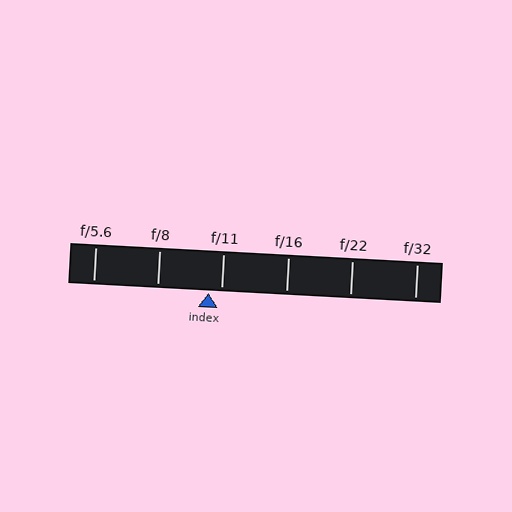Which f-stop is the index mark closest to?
The index mark is closest to f/11.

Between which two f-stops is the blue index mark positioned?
The index mark is between f/8 and f/11.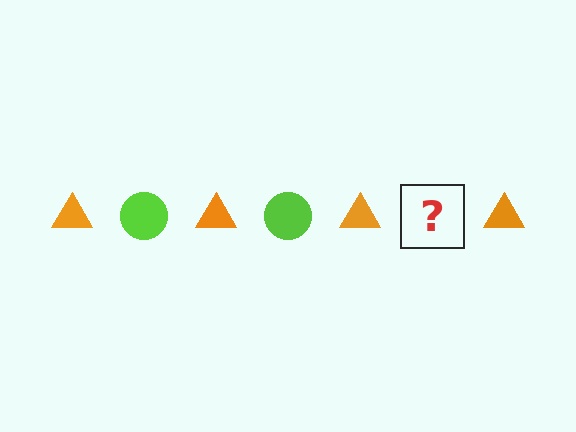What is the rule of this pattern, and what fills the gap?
The rule is that the pattern alternates between orange triangle and lime circle. The gap should be filled with a lime circle.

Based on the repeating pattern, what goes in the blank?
The blank should be a lime circle.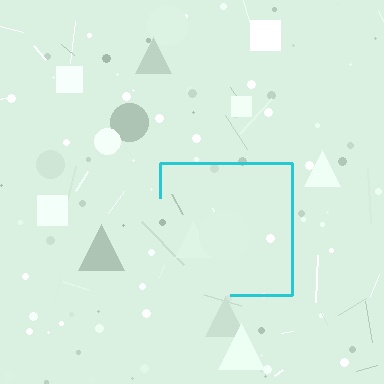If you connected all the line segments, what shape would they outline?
They would outline a square.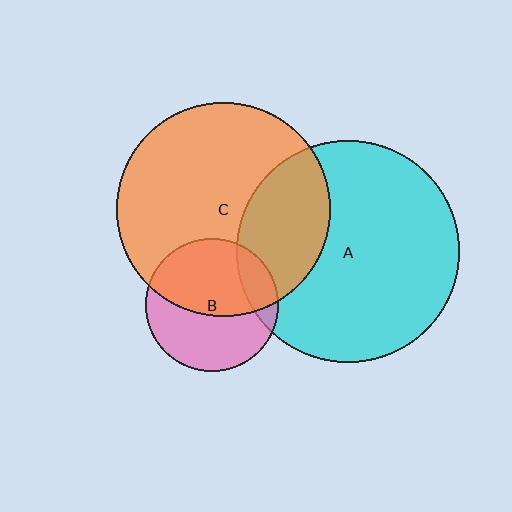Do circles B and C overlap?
Yes.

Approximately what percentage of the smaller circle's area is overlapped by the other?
Approximately 55%.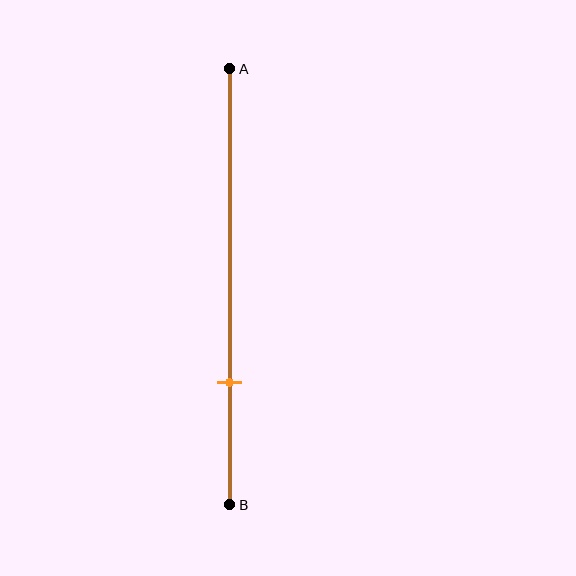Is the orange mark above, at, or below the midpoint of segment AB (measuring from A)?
The orange mark is below the midpoint of segment AB.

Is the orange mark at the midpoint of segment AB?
No, the mark is at about 70% from A, not at the 50% midpoint.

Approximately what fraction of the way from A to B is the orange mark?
The orange mark is approximately 70% of the way from A to B.